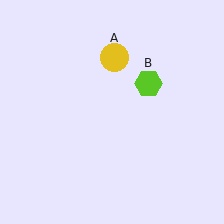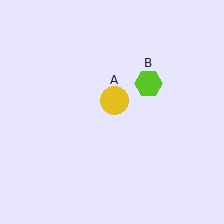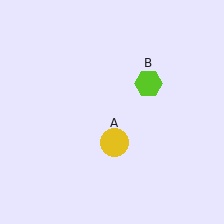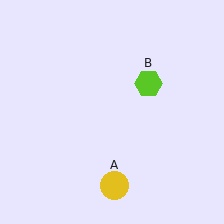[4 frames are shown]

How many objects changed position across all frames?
1 object changed position: yellow circle (object A).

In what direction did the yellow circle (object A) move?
The yellow circle (object A) moved down.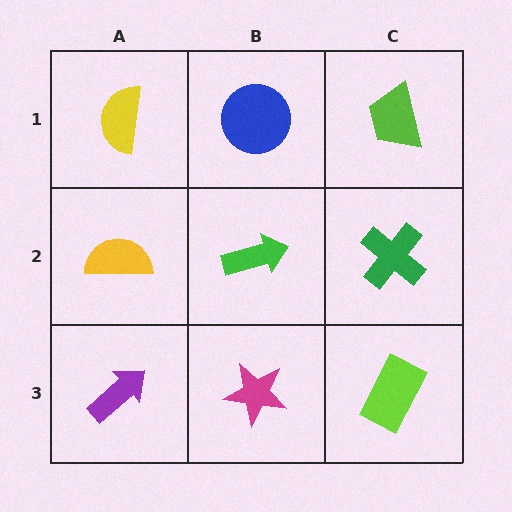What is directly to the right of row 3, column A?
A magenta star.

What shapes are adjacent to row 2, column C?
A lime trapezoid (row 1, column C), a lime rectangle (row 3, column C), a green arrow (row 2, column B).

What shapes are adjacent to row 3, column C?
A green cross (row 2, column C), a magenta star (row 3, column B).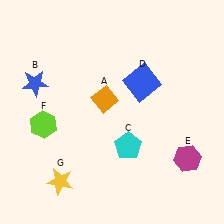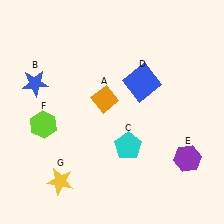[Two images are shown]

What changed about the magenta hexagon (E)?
In Image 1, E is magenta. In Image 2, it changed to purple.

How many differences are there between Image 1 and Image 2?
There is 1 difference between the two images.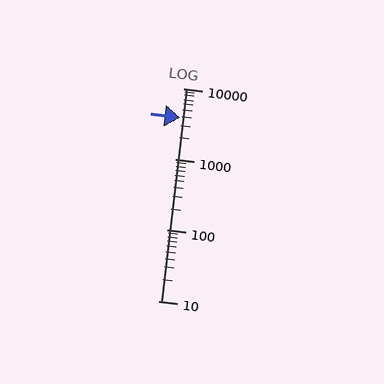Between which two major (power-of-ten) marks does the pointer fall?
The pointer is between 1000 and 10000.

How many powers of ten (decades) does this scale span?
The scale spans 3 decades, from 10 to 10000.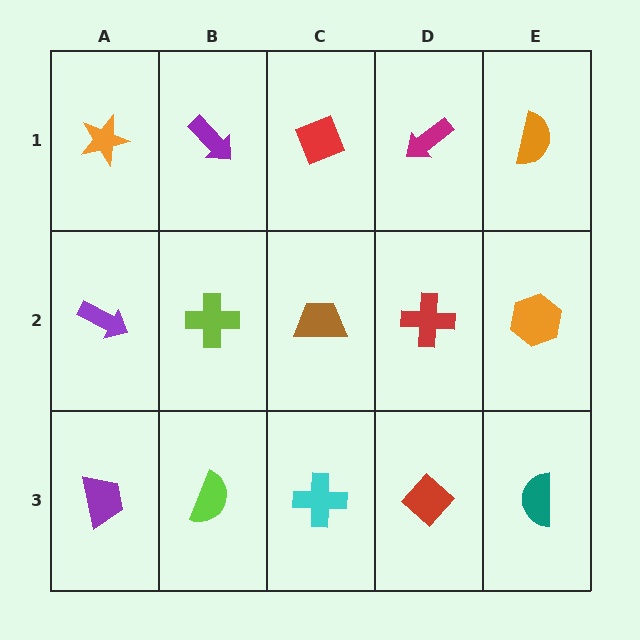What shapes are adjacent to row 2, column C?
A red diamond (row 1, column C), a cyan cross (row 3, column C), a lime cross (row 2, column B), a red cross (row 2, column D).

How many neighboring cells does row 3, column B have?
3.